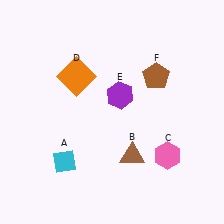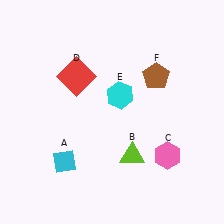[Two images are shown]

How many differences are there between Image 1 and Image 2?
There are 3 differences between the two images.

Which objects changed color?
B changed from brown to lime. D changed from orange to red. E changed from purple to cyan.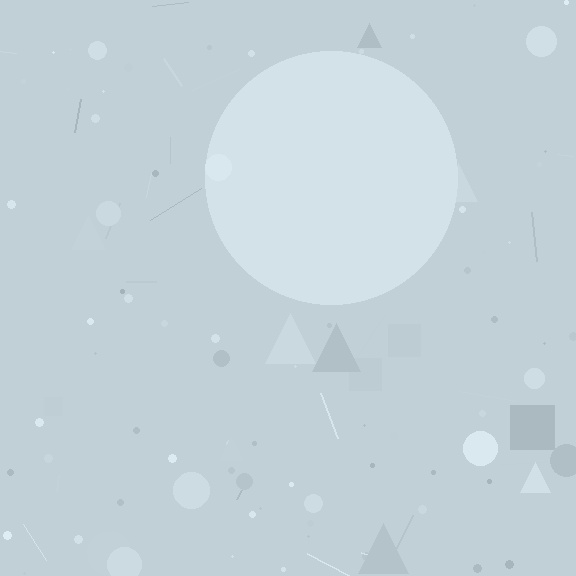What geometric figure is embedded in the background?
A circle is embedded in the background.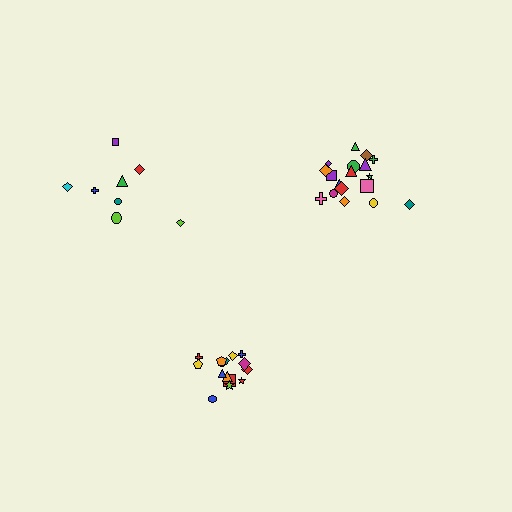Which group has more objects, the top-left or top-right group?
The top-right group.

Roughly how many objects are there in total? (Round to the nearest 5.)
Roughly 40 objects in total.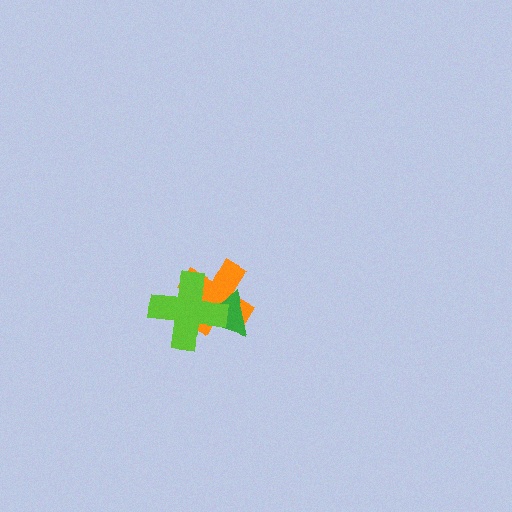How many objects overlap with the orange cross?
2 objects overlap with the orange cross.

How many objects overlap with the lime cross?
2 objects overlap with the lime cross.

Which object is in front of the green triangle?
The lime cross is in front of the green triangle.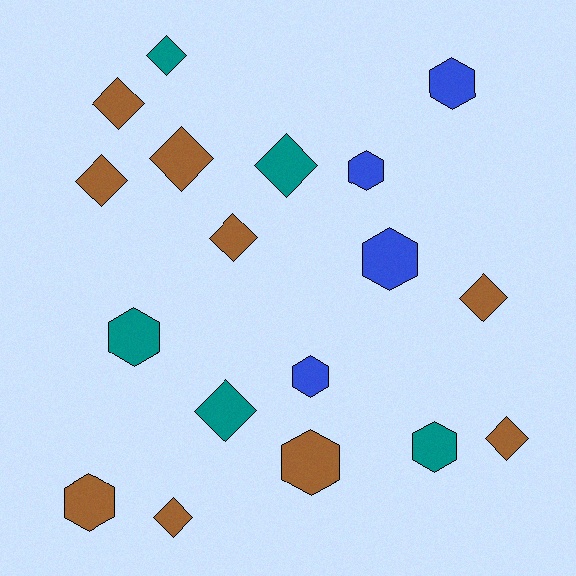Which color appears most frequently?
Brown, with 9 objects.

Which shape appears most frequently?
Diamond, with 10 objects.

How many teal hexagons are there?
There are 2 teal hexagons.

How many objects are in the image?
There are 18 objects.